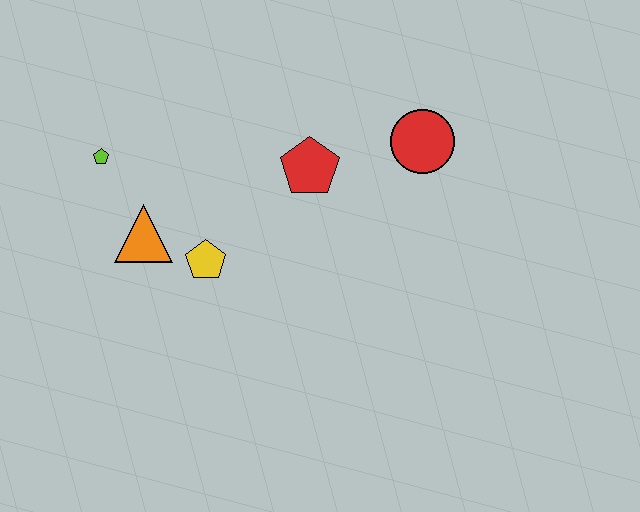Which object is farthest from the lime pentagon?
The red circle is farthest from the lime pentagon.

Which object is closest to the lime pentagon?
The orange triangle is closest to the lime pentagon.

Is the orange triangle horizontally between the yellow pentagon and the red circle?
No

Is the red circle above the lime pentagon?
Yes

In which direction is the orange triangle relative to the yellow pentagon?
The orange triangle is to the left of the yellow pentagon.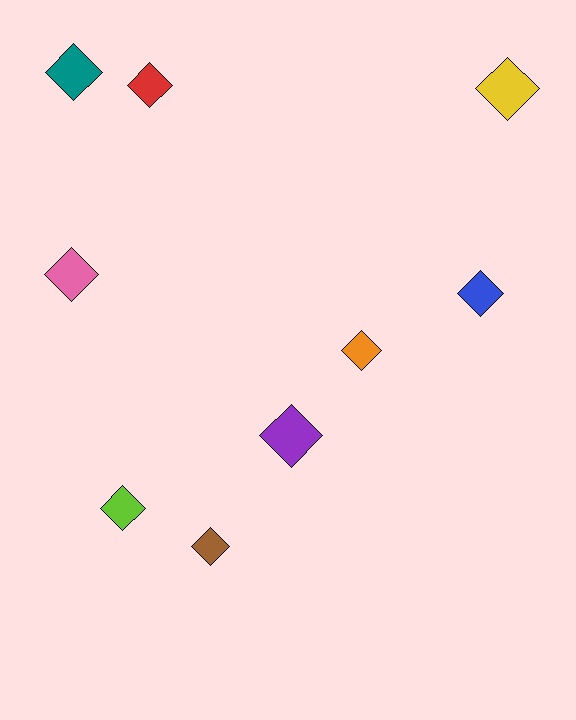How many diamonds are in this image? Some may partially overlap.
There are 9 diamonds.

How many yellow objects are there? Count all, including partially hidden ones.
There is 1 yellow object.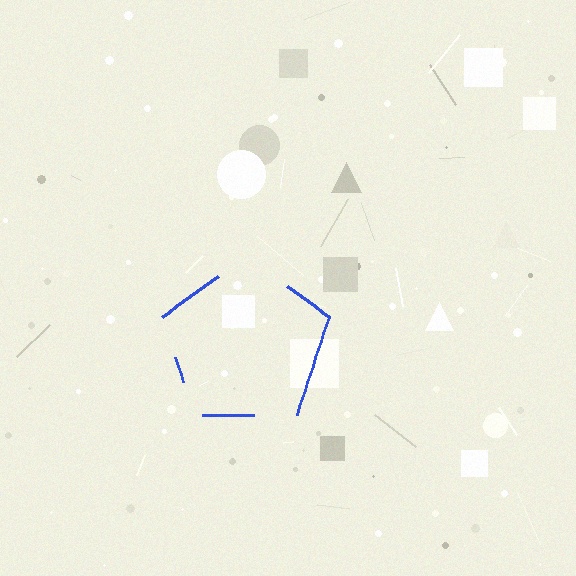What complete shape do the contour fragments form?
The contour fragments form a pentagon.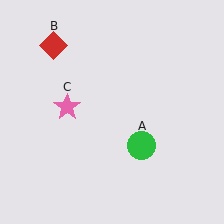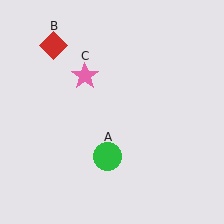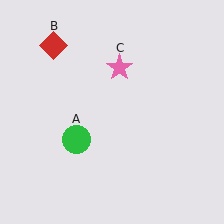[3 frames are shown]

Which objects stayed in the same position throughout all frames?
Red diamond (object B) remained stationary.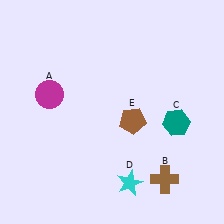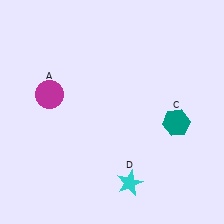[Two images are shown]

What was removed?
The brown pentagon (E), the brown cross (B) were removed in Image 2.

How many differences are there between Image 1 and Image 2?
There are 2 differences between the two images.